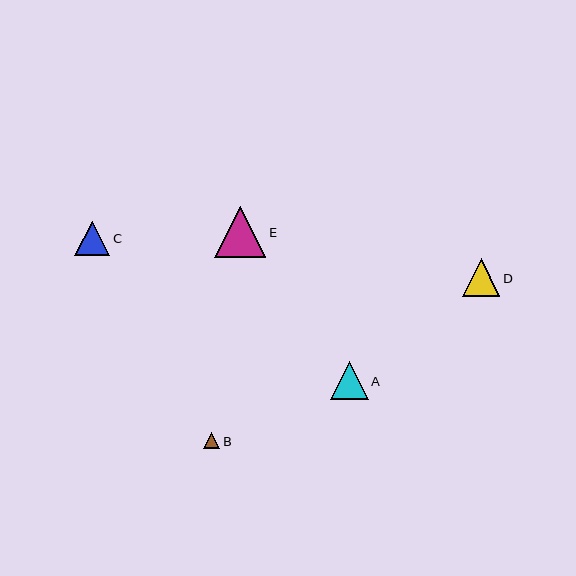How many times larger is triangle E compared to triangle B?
Triangle E is approximately 3.2 times the size of triangle B.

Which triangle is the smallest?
Triangle B is the smallest with a size of approximately 16 pixels.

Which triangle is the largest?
Triangle E is the largest with a size of approximately 51 pixels.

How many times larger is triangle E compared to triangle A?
Triangle E is approximately 1.3 times the size of triangle A.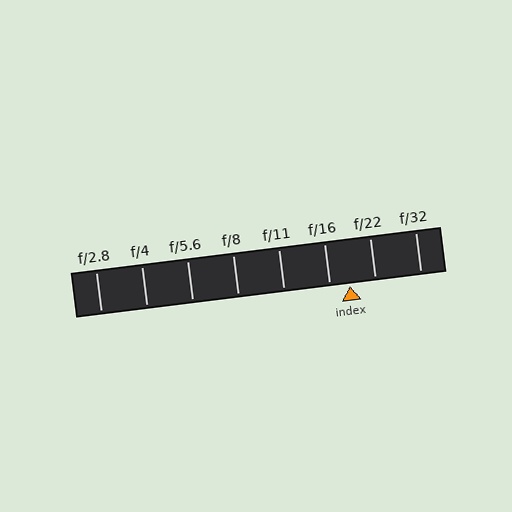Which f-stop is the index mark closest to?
The index mark is closest to f/16.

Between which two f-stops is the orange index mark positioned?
The index mark is between f/16 and f/22.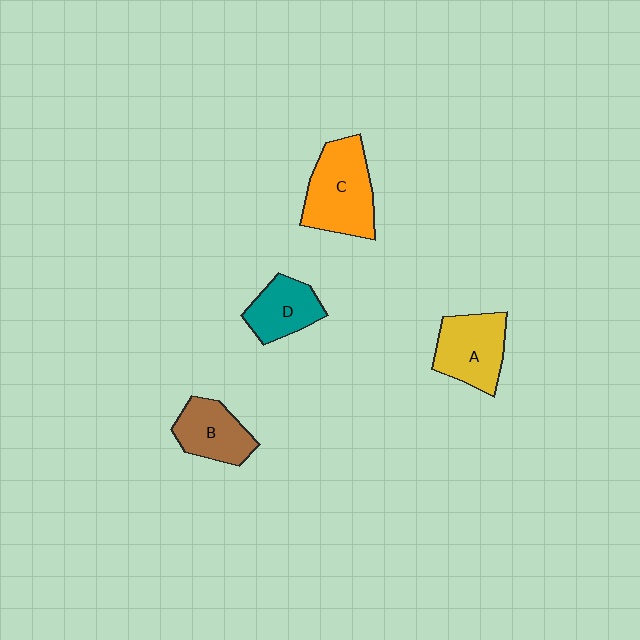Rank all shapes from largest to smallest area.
From largest to smallest: C (orange), A (yellow), B (brown), D (teal).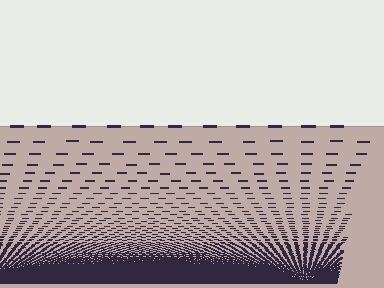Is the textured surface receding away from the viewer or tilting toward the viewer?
The surface appears to tilt toward the viewer. Texture elements get larger and sparser toward the top.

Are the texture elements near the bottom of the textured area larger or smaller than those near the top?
Smaller. The gradient is inverted — elements near the bottom are smaller and denser.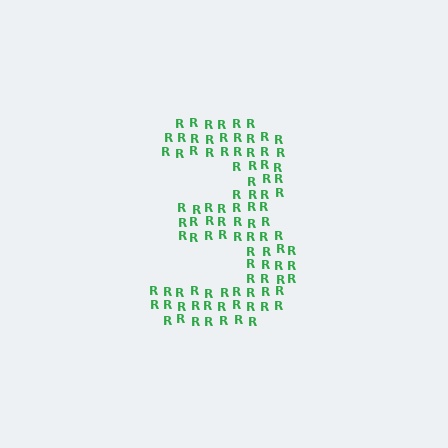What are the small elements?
The small elements are letter R's.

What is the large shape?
The large shape is the digit 3.